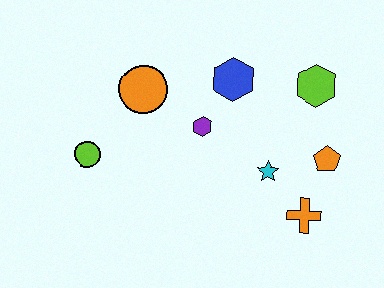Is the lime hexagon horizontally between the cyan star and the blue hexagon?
No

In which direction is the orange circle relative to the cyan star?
The orange circle is to the left of the cyan star.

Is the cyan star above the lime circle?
No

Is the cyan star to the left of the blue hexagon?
No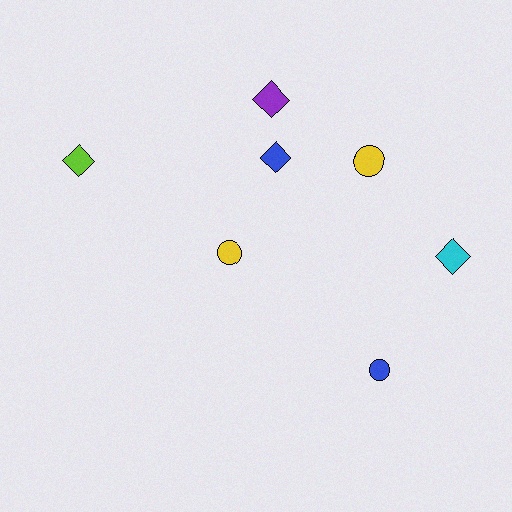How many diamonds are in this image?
There are 4 diamonds.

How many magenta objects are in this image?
There are no magenta objects.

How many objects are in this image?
There are 7 objects.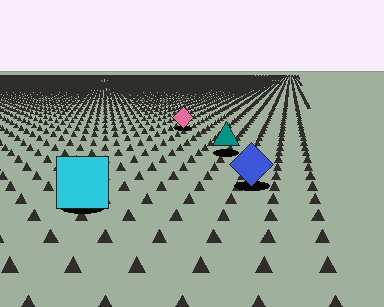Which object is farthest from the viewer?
The pink diamond is farthest from the viewer. It appears smaller and the ground texture around it is denser.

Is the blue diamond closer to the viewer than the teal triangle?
Yes. The blue diamond is closer — you can tell from the texture gradient: the ground texture is coarser near it.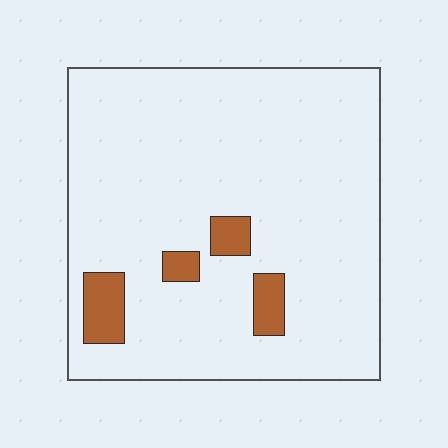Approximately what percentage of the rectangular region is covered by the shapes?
Approximately 10%.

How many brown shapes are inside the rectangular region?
4.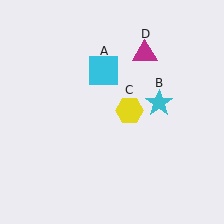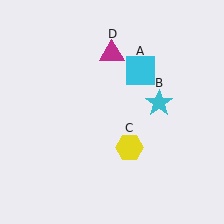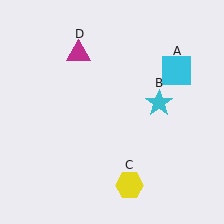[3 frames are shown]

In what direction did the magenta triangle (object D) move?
The magenta triangle (object D) moved left.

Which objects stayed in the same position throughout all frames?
Cyan star (object B) remained stationary.